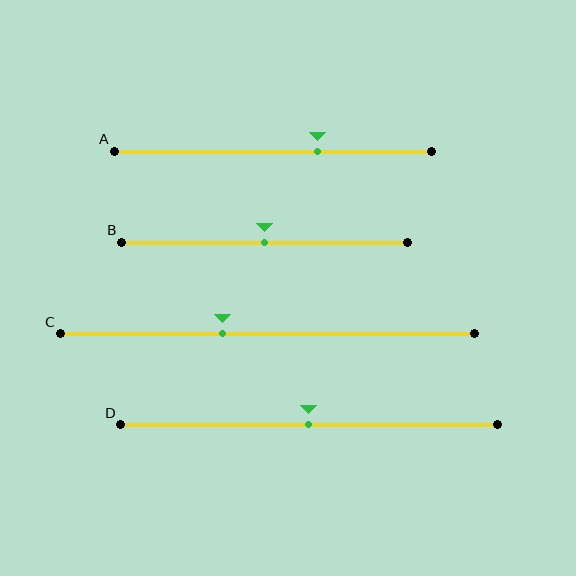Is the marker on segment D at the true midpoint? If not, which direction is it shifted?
Yes, the marker on segment D is at the true midpoint.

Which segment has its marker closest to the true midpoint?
Segment B has its marker closest to the true midpoint.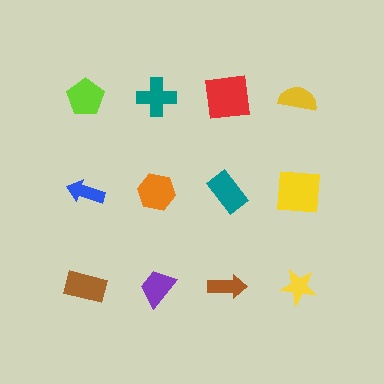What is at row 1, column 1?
A lime pentagon.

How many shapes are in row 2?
4 shapes.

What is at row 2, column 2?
An orange hexagon.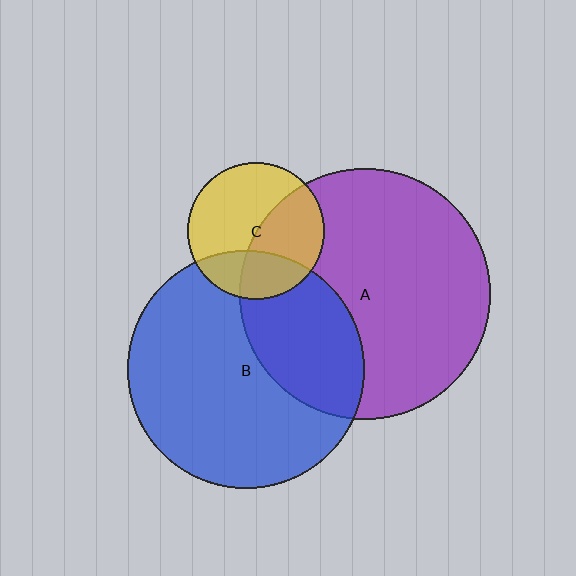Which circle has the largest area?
Circle A (purple).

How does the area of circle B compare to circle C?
Approximately 3.0 times.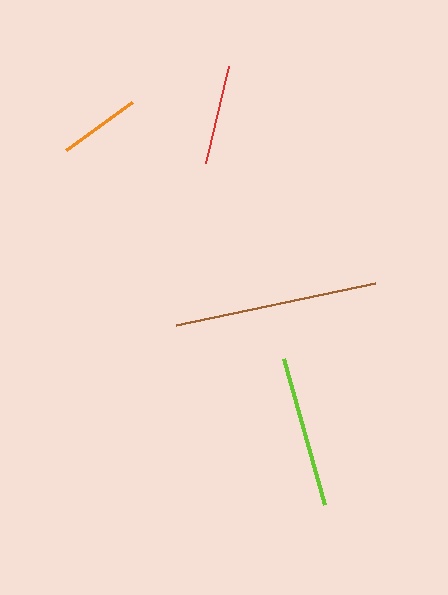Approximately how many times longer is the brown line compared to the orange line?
The brown line is approximately 2.5 times the length of the orange line.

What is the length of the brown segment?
The brown segment is approximately 203 pixels long.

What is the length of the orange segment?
The orange segment is approximately 81 pixels long.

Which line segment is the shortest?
The orange line is the shortest at approximately 81 pixels.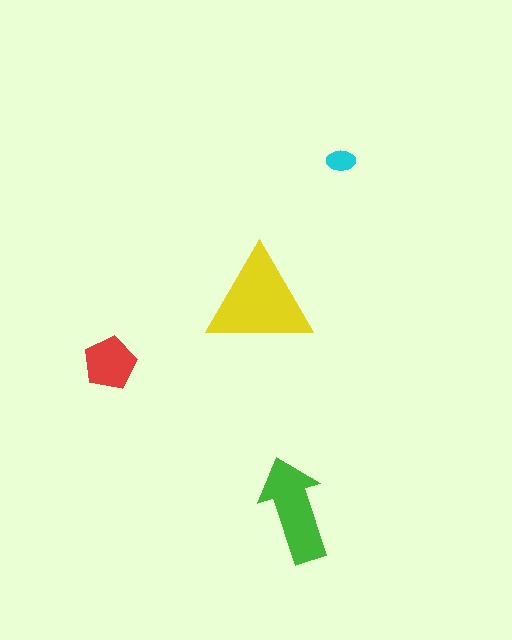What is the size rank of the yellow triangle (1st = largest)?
1st.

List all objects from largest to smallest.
The yellow triangle, the green arrow, the red pentagon, the cyan ellipse.